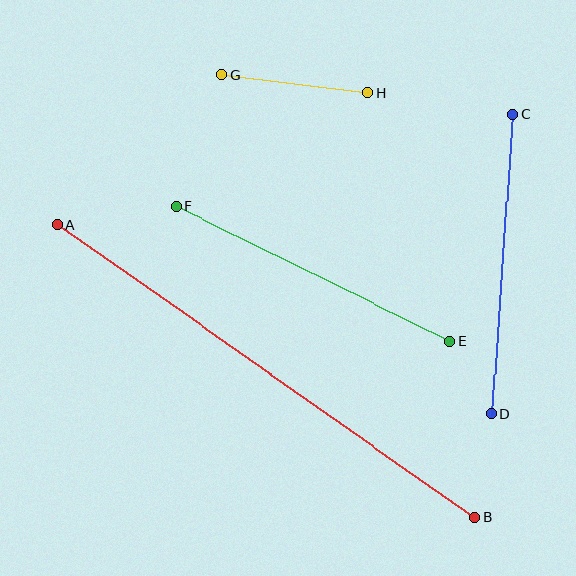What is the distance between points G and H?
The distance is approximately 147 pixels.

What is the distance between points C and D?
The distance is approximately 300 pixels.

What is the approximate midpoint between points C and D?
The midpoint is at approximately (502, 264) pixels.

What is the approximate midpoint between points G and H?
The midpoint is at approximately (295, 83) pixels.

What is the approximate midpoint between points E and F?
The midpoint is at approximately (313, 274) pixels.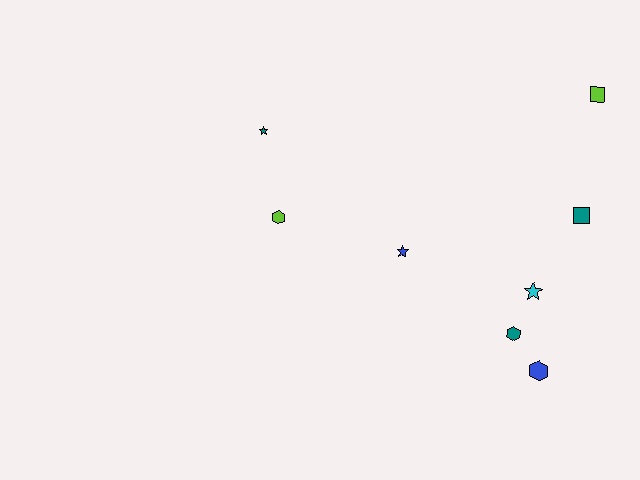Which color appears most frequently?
Teal, with 3 objects.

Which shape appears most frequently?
Hexagon, with 3 objects.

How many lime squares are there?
There is 1 lime square.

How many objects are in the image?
There are 8 objects.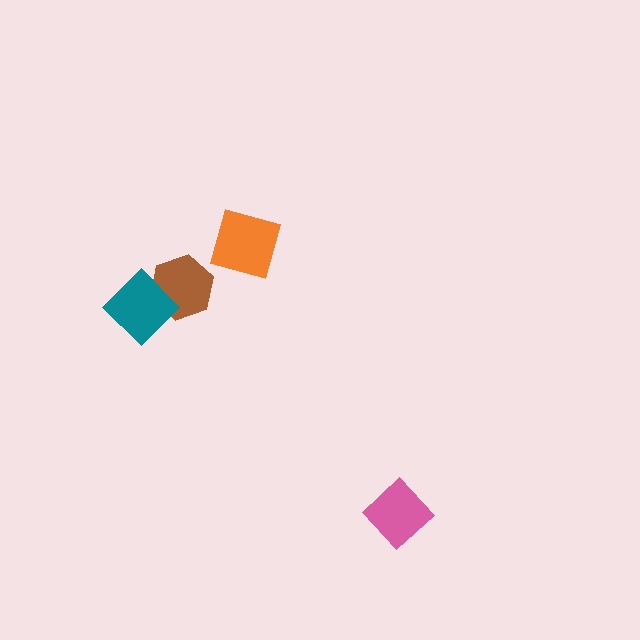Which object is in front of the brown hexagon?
The teal diamond is in front of the brown hexagon.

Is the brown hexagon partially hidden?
Yes, it is partially covered by another shape.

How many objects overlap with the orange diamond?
0 objects overlap with the orange diamond.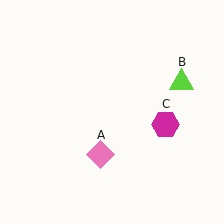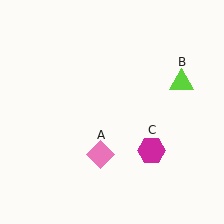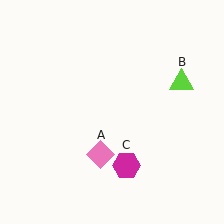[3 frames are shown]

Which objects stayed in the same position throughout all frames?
Pink diamond (object A) and lime triangle (object B) remained stationary.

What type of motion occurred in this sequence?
The magenta hexagon (object C) rotated clockwise around the center of the scene.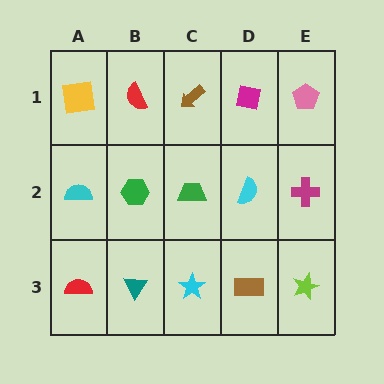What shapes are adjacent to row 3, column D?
A cyan semicircle (row 2, column D), a cyan star (row 3, column C), a lime star (row 3, column E).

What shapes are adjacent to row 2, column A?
A yellow square (row 1, column A), a red semicircle (row 3, column A), a green hexagon (row 2, column B).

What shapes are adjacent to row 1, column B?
A green hexagon (row 2, column B), a yellow square (row 1, column A), a brown arrow (row 1, column C).